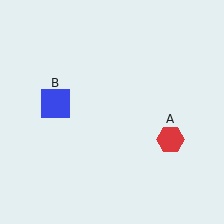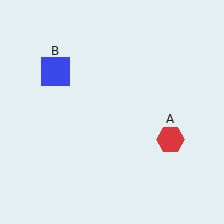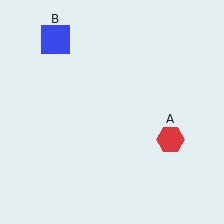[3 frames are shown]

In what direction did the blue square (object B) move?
The blue square (object B) moved up.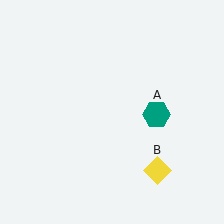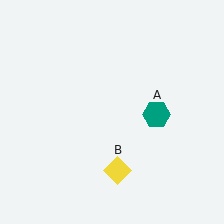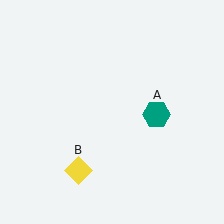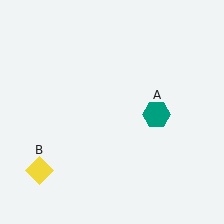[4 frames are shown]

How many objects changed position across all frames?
1 object changed position: yellow diamond (object B).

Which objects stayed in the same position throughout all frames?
Teal hexagon (object A) remained stationary.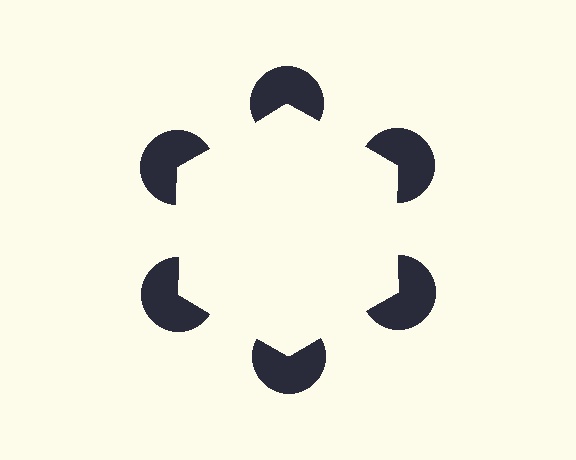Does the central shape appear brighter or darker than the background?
It typically appears slightly brighter than the background, even though no actual brightness change is drawn.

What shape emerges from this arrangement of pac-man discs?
An illusory hexagon — its edges are inferred from the aligned wedge cuts in the pac-man discs, not physically drawn.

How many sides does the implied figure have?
6 sides.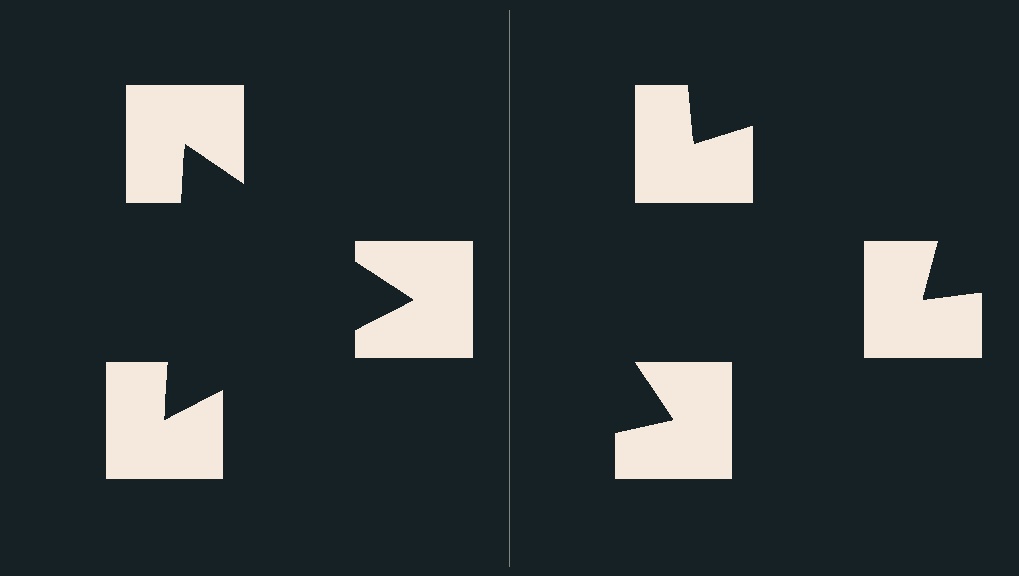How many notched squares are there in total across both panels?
6 — 3 on each side.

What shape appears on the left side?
An illusory triangle.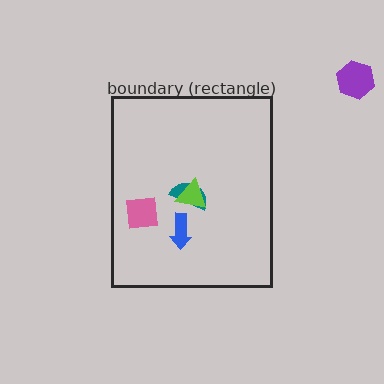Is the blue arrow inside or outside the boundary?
Inside.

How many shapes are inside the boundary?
4 inside, 1 outside.